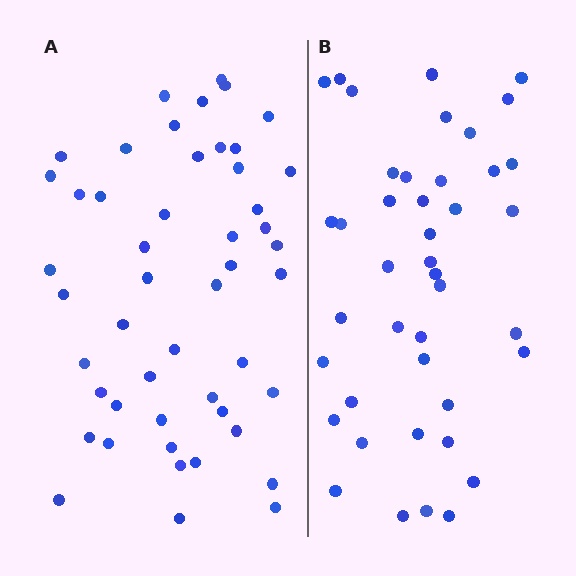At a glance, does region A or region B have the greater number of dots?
Region A (the left region) has more dots.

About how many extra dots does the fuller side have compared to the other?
Region A has roughly 8 or so more dots than region B.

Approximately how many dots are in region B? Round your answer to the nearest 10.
About 40 dots. (The exact count is 42, which rounds to 40.)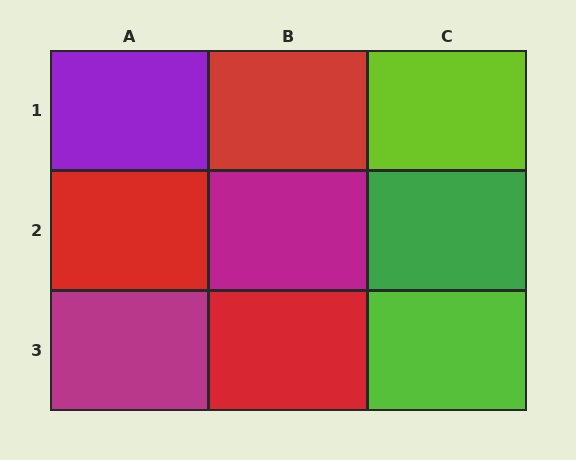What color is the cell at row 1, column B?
Red.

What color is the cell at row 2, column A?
Red.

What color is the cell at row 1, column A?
Purple.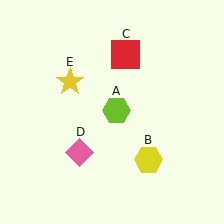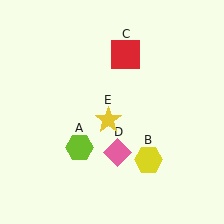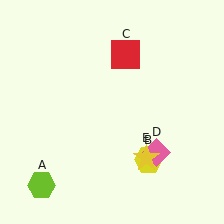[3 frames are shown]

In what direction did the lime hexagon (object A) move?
The lime hexagon (object A) moved down and to the left.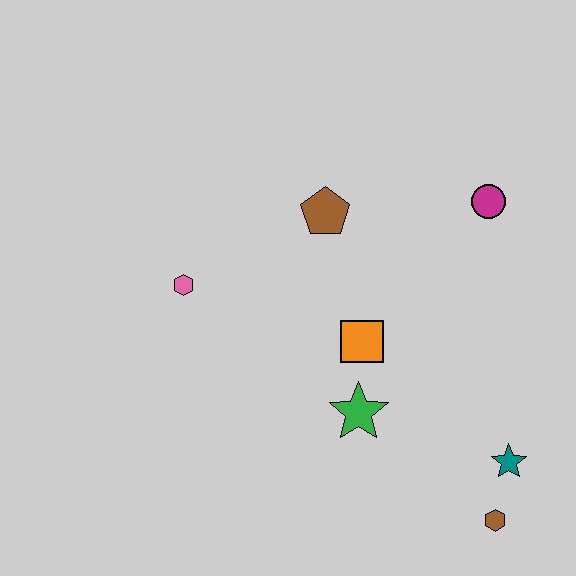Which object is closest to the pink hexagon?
The brown pentagon is closest to the pink hexagon.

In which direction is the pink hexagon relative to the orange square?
The pink hexagon is to the left of the orange square.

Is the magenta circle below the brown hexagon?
No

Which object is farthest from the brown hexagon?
The pink hexagon is farthest from the brown hexagon.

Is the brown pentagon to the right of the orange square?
No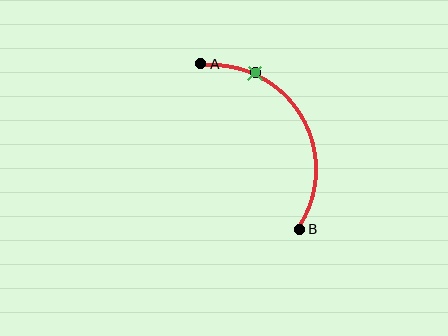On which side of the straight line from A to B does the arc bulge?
The arc bulges to the right of the straight line connecting A and B.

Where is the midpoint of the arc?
The arc midpoint is the point on the curve farthest from the straight line joining A and B. It sits to the right of that line.